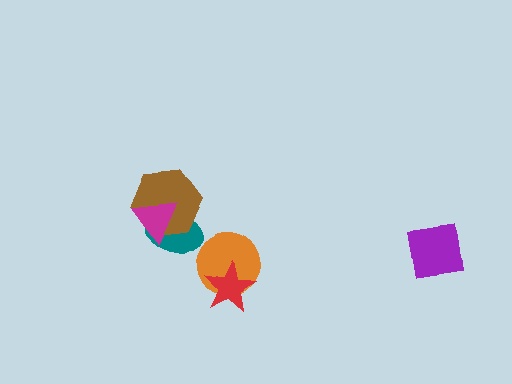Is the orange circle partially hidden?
Yes, it is partially covered by another shape.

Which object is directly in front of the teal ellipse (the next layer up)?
The brown hexagon is directly in front of the teal ellipse.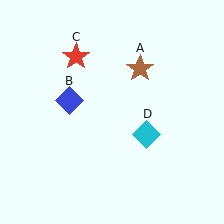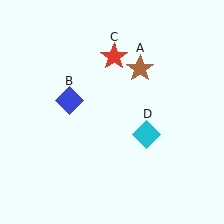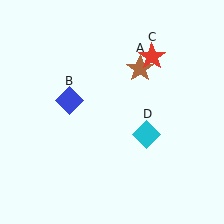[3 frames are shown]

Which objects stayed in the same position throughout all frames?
Brown star (object A) and blue diamond (object B) and cyan diamond (object D) remained stationary.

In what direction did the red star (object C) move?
The red star (object C) moved right.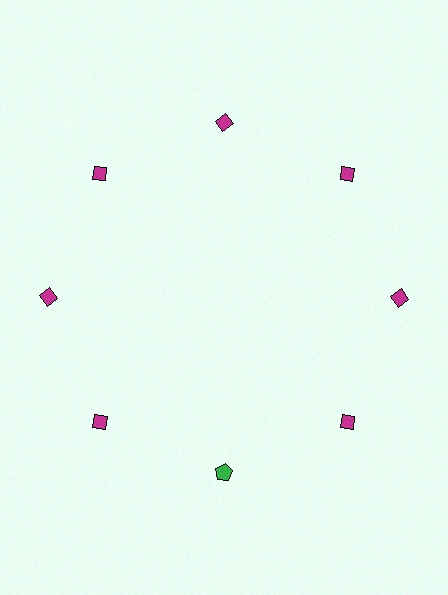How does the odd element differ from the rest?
It differs in both color (green instead of magenta) and shape (pentagon instead of diamond).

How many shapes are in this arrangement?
There are 8 shapes arranged in a ring pattern.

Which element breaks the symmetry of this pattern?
The green pentagon at roughly the 6 o'clock position breaks the symmetry. All other shapes are magenta diamonds.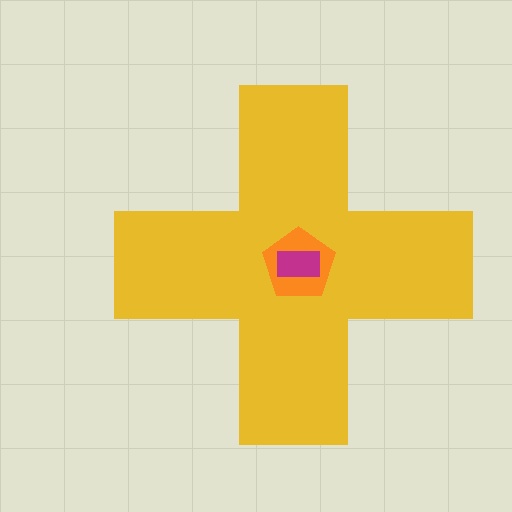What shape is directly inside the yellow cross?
The orange pentagon.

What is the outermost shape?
The yellow cross.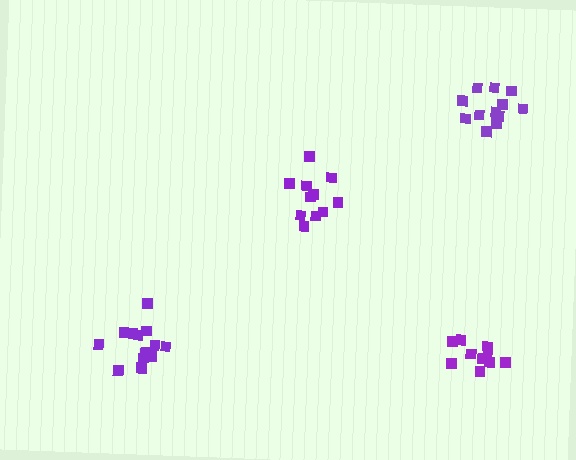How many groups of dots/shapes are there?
There are 4 groups.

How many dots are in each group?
Group 1: 12 dots, Group 2: 10 dots, Group 3: 13 dots, Group 4: 12 dots (47 total).